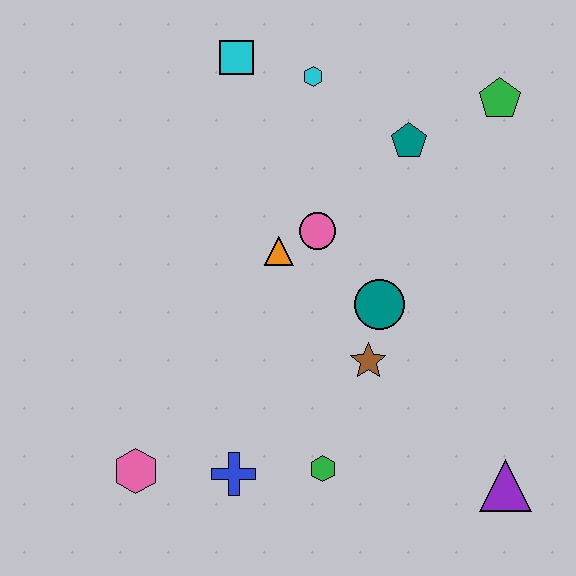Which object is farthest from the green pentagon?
The pink hexagon is farthest from the green pentagon.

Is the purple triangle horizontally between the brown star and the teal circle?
No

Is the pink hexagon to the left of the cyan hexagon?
Yes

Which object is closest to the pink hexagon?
The blue cross is closest to the pink hexagon.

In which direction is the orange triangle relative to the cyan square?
The orange triangle is below the cyan square.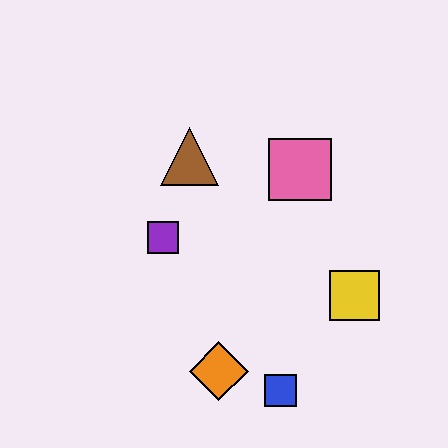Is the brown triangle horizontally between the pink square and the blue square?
No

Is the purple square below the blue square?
No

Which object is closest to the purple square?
The brown triangle is closest to the purple square.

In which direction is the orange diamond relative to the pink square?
The orange diamond is below the pink square.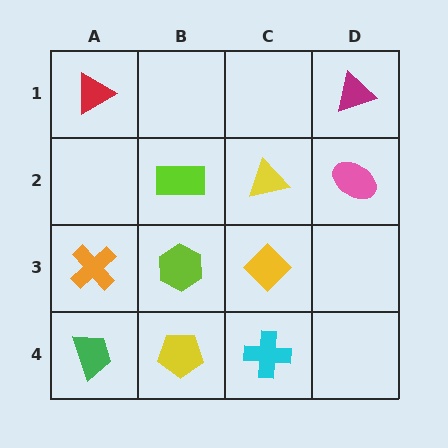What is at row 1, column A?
A red triangle.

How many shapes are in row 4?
3 shapes.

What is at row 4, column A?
A green trapezoid.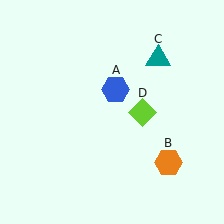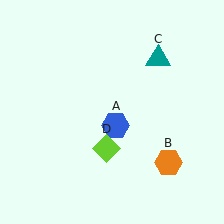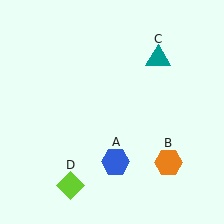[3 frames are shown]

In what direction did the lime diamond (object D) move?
The lime diamond (object D) moved down and to the left.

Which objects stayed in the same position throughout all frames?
Orange hexagon (object B) and teal triangle (object C) remained stationary.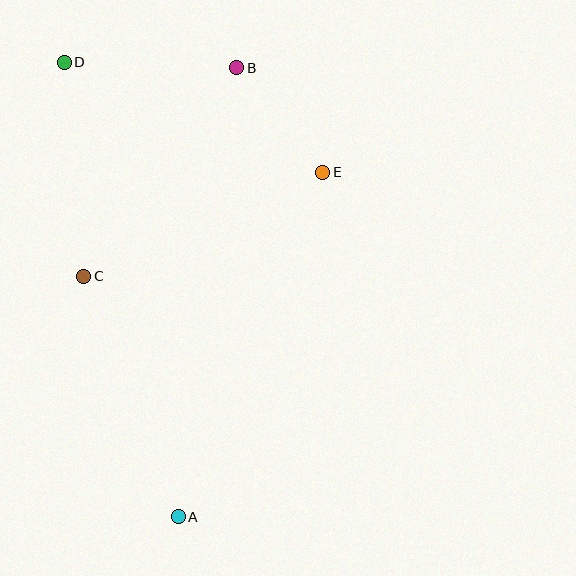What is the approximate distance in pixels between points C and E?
The distance between C and E is approximately 261 pixels.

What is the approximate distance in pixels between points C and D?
The distance between C and D is approximately 215 pixels.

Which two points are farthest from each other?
Points A and D are farthest from each other.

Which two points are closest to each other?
Points B and E are closest to each other.